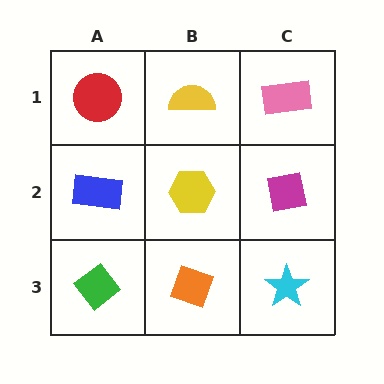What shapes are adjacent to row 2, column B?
A yellow semicircle (row 1, column B), an orange diamond (row 3, column B), a blue rectangle (row 2, column A), a magenta square (row 2, column C).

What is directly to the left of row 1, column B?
A red circle.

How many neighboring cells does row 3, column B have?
3.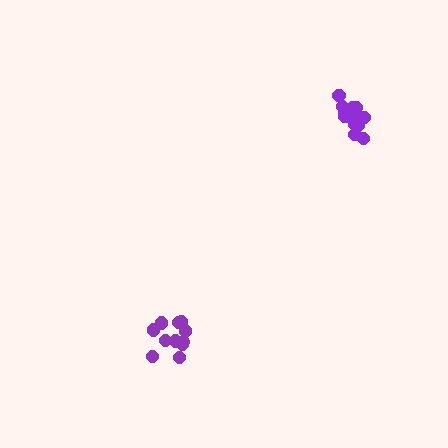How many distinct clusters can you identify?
There are 2 distinct clusters.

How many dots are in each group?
Group 1: 15 dots, Group 2: 11 dots (26 total).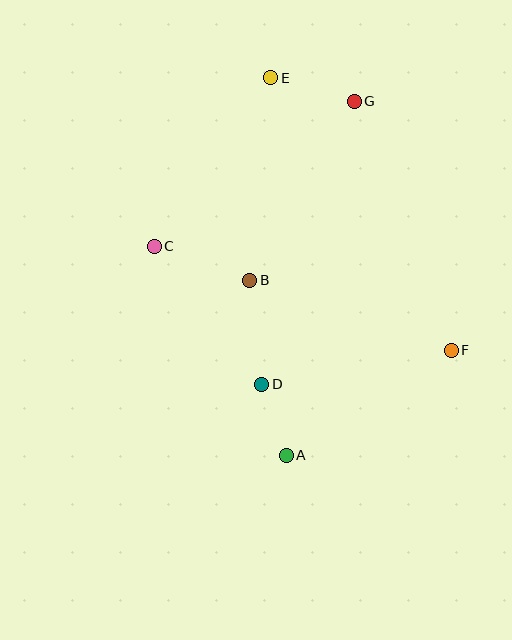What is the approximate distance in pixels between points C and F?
The distance between C and F is approximately 315 pixels.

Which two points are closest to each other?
Points A and D are closest to each other.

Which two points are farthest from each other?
Points A and E are farthest from each other.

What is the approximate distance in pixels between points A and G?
The distance between A and G is approximately 361 pixels.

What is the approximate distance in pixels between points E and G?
The distance between E and G is approximately 87 pixels.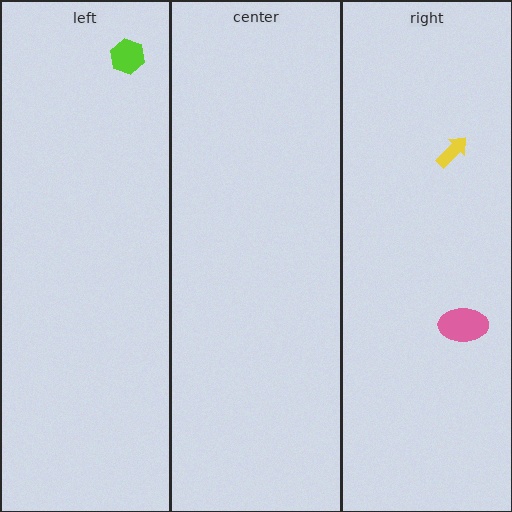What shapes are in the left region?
The lime hexagon.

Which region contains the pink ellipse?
The right region.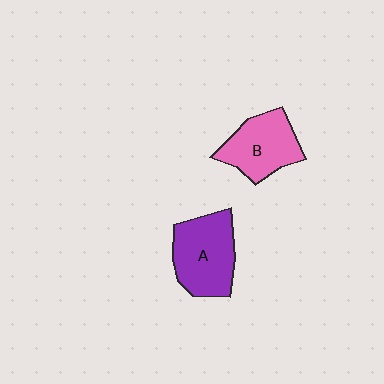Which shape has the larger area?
Shape A (purple).